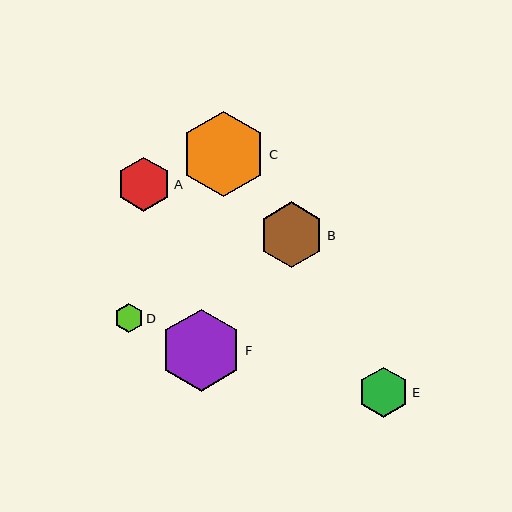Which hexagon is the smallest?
Hexagon D is the smallest with a size of approximately 29 pixels.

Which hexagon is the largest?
Hexagon C is the largest with a size of approximately 85 pixels.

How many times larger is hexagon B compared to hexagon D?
Hexagon B is approximately 2.3 times the size of hexagon D.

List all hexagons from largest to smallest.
From largest to smallest: C, F, B, A, E, D.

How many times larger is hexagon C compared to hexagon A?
Hexagon C is approximately 1.6 times the size of hexagon A.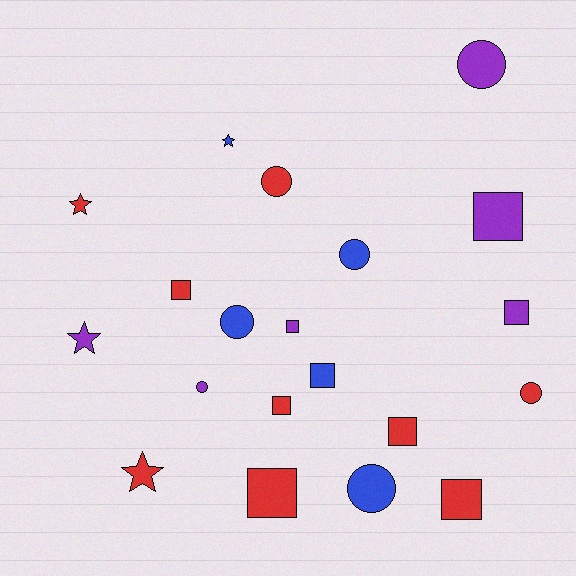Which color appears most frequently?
Red, with 9 objects.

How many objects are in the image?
There are 20 objects.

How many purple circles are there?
There are 2 purple circles.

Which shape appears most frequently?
Square, with 9 objects.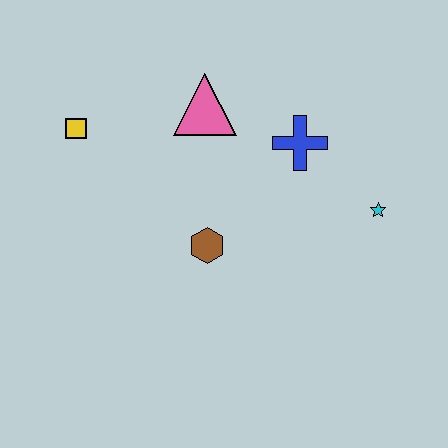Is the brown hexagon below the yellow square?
Yes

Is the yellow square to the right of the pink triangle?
No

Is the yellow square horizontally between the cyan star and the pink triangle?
No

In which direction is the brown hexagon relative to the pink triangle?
The brown hexagon is below the pink triangle.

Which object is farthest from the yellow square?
The cyan star is farthest from the yellow square.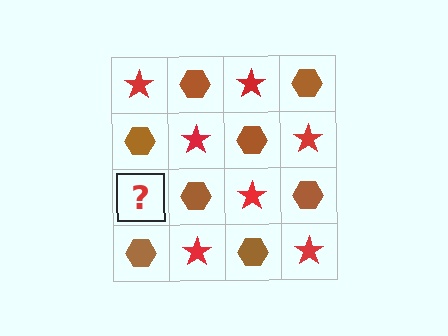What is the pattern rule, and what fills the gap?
The rule is that it alternates red star and brown hexagon in a checkerboard pattern. The gap should be filled with a red star.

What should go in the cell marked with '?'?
The missing cell should contain a red star.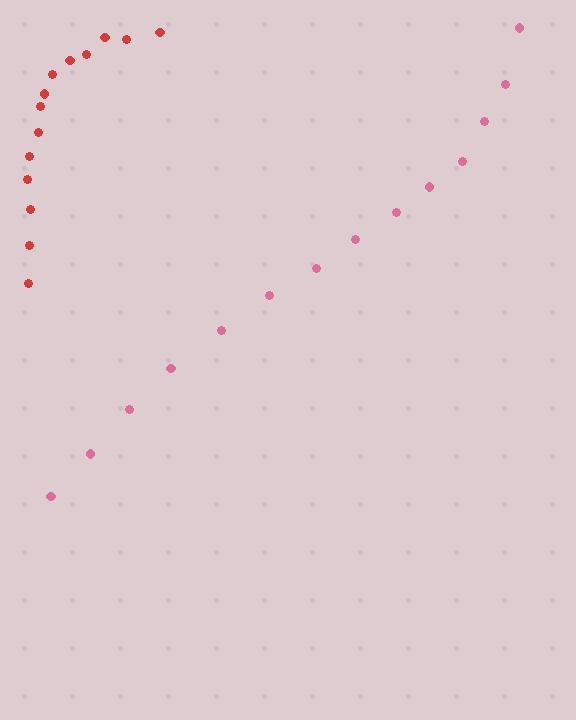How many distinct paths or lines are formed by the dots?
There are 2 distinct paths.